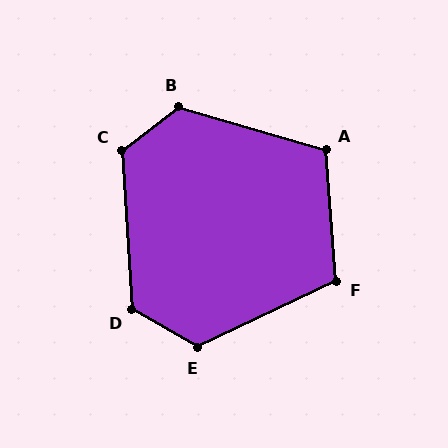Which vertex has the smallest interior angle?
A, at approximately 111 degrees.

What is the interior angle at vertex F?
Approximately 111 degrees (obtuse).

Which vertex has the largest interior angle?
B, at approximately 126 degrees.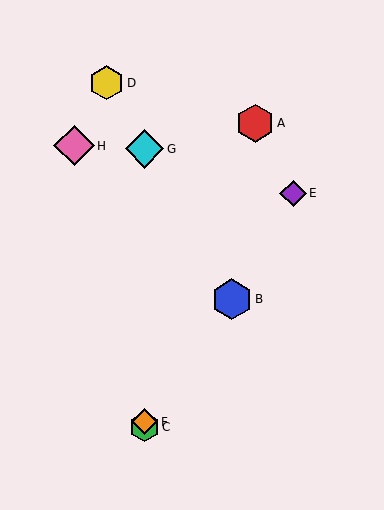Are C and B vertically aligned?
No, C is at x≈144 and B is at x≈232.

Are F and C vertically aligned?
Yes, both are at x≈144.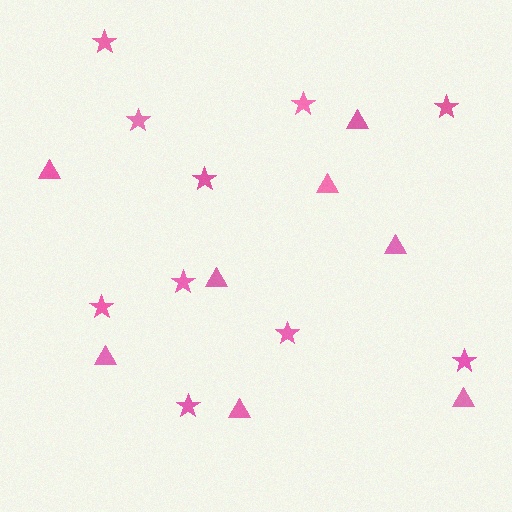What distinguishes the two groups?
There are 2 groups: one group of stars (10) and one group of triangles (8).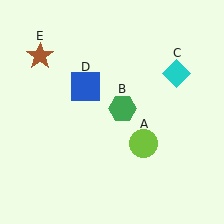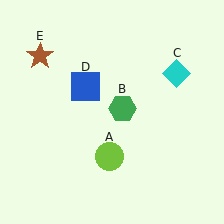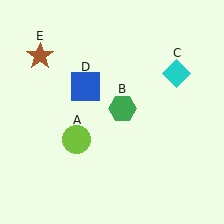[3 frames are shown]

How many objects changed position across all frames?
1 object changed position: lime circle (object A).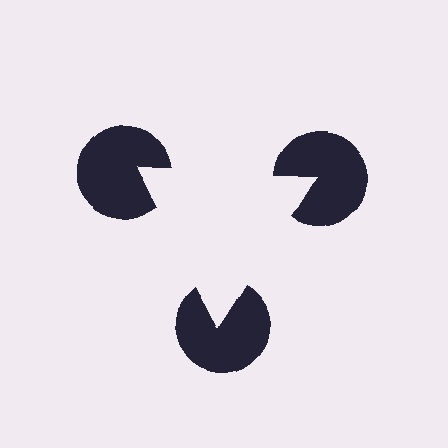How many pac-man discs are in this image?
There are 3 — one at each vertex of the illusory triangle.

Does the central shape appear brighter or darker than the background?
It typically appears slightly brighter than the background, even though no actual brightness change is drawn.